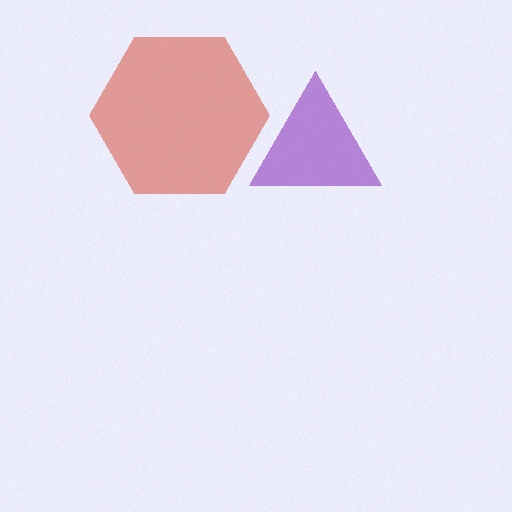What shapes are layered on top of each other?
The layered shapes are: a purple triangle, a red hexagon.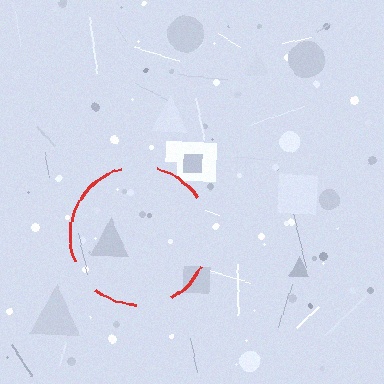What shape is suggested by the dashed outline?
The dashed outline suggests a circle.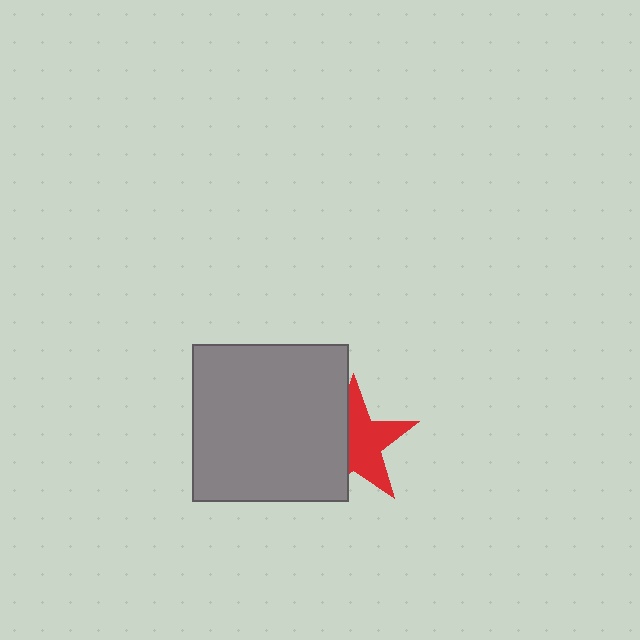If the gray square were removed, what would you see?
You would see the complete red star.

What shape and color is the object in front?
The object in front is a gray square.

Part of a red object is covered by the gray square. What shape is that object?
It is a star.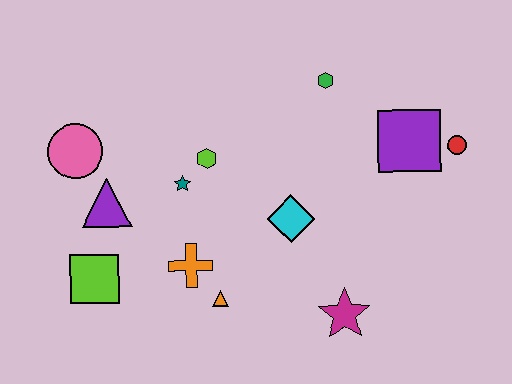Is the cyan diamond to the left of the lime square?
No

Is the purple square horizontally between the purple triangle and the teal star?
No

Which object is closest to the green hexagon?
The purple square is closest to the green hexagon.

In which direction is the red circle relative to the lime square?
The red circle is to the right of the lime square.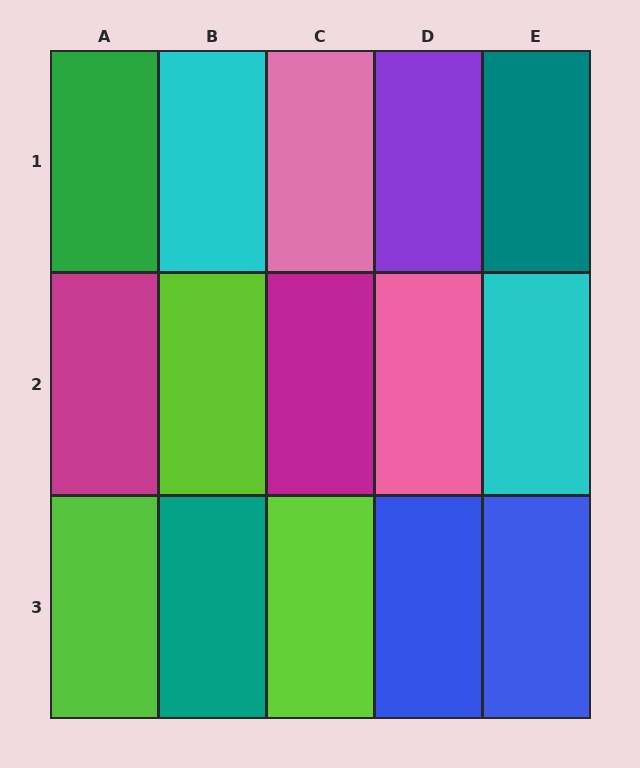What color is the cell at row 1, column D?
Purple.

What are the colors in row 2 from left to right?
Magenta, lime, magenta, pink, cyan.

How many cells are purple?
1 cell is purple.